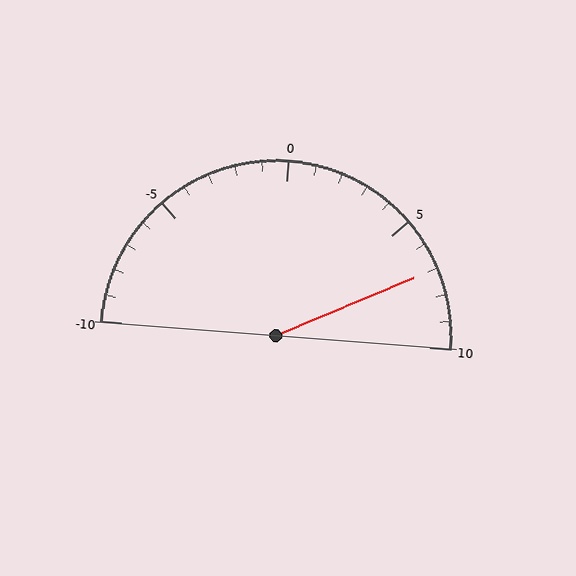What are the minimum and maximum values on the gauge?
The gauge ranges from -10 to 10.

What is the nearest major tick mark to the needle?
The nearest major tick mark is 5.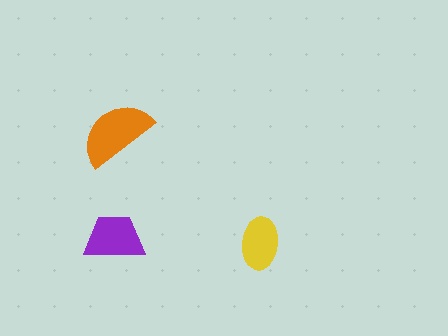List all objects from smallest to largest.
The yellow ellipse, the purple trapezoid, the orange semicircle.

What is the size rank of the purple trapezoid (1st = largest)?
2nd.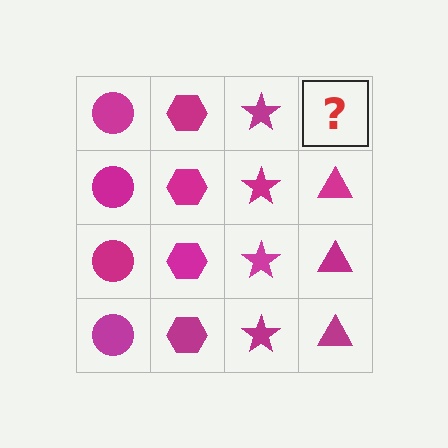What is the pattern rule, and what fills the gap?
The rule is that each column has a consistent shape. The gap should be filled with a magenta triangle.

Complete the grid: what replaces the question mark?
The question mark should be replaced with a magenta triangle.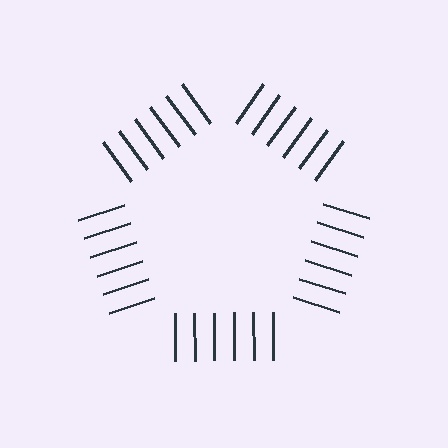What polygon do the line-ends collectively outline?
An illusory pentagon — the line segments terminate on its edges but no continuous stroke is drawn.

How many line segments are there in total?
30 — 6 along each of the 5 edges.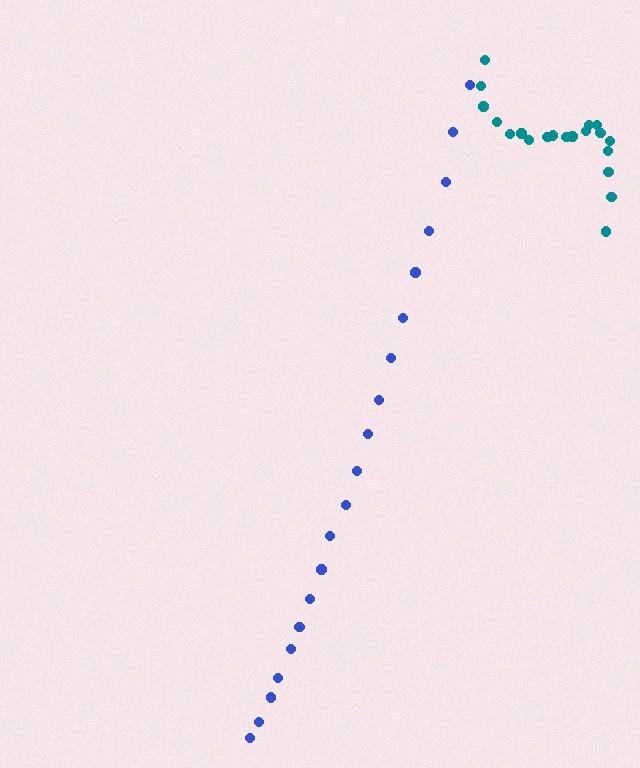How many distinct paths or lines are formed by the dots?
There are 2 distinct paths.